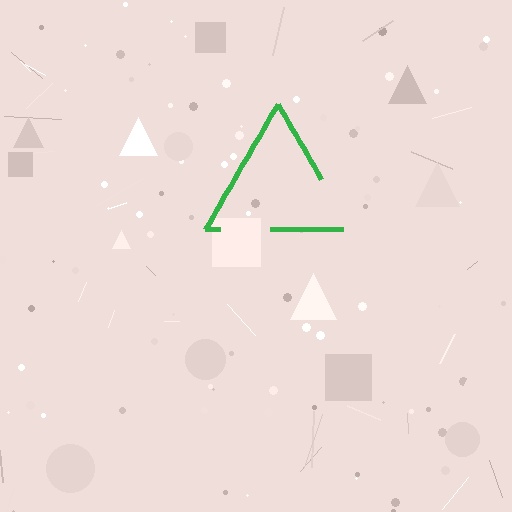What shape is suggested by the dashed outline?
The dashed outline suggests a triangle.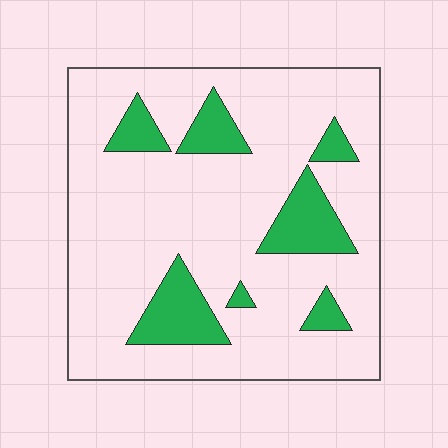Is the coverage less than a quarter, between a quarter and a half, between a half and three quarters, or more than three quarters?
Less than a quarter.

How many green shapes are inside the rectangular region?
7.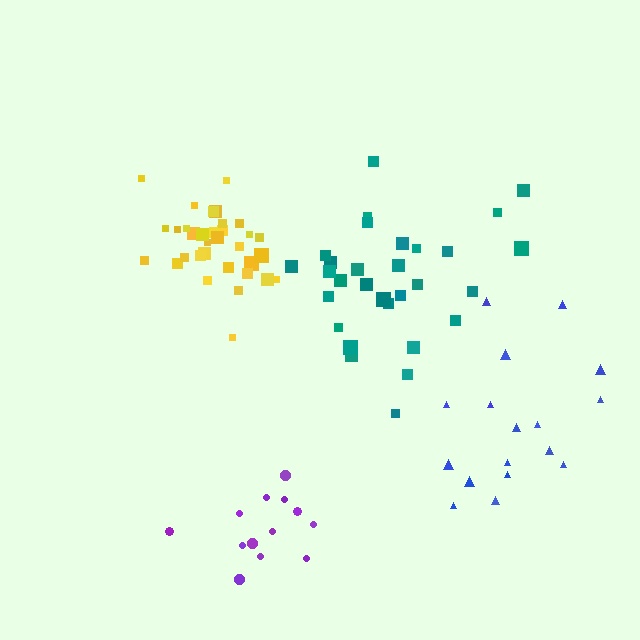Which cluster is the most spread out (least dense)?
Blue.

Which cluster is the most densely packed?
Yellow.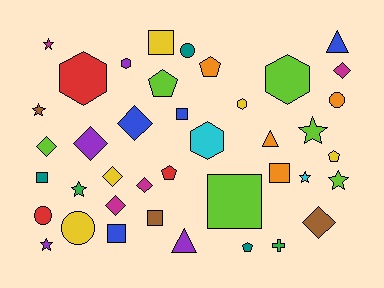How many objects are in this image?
There are 40 objects.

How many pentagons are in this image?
There are 5 pentagons.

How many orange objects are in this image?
There are 4 orange objects.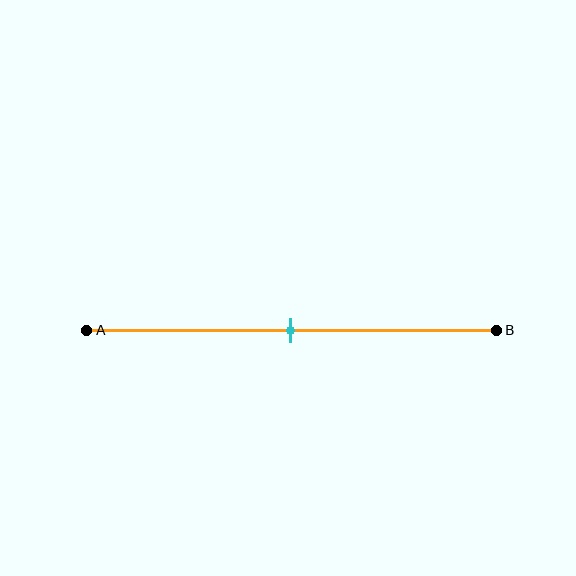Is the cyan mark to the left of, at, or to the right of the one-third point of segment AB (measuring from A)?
The cyan mark is to the right of the one-third point of segment AB.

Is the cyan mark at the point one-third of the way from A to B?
No, the mark is at about 50% from A, not at the 33% one-third point.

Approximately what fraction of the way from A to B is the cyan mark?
The cyan mark is approximately 50% of the way from A to B.